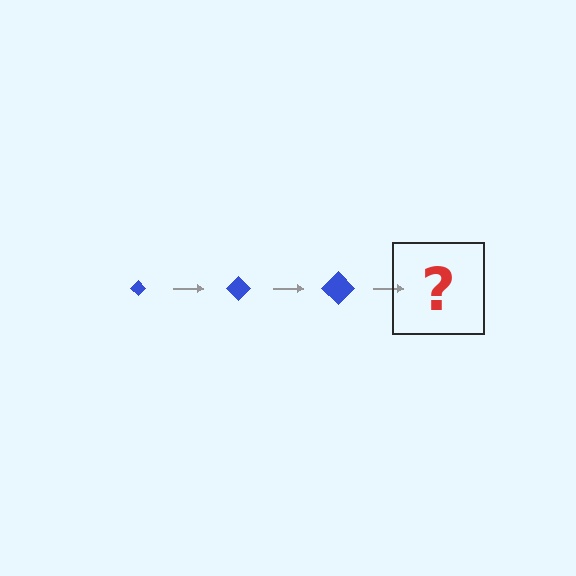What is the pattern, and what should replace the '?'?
The pattern is that the diamond gets progressively larger each step. The '?' should be a blue diamond, larger than the previous one.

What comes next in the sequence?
The next element should be a blue diamond, larger than the previous one.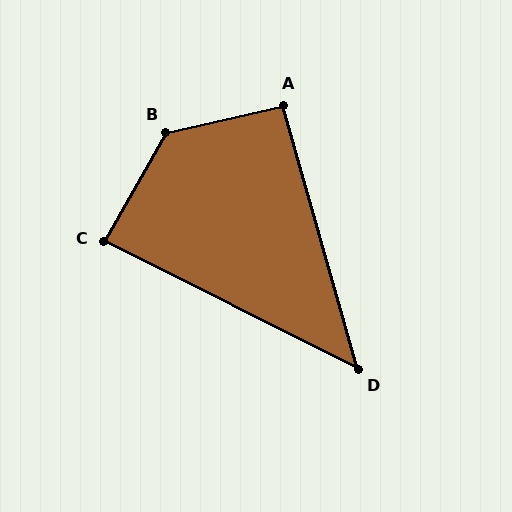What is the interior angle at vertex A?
Approximately 93 degrees (approximately right).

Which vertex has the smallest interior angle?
D, at approximately 48 degrees.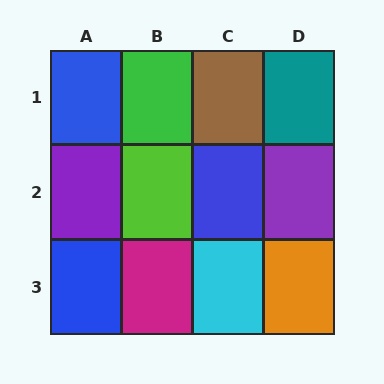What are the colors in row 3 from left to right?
Blue, magenta, cyan, orange.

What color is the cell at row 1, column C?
Brown.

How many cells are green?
1 cell is green.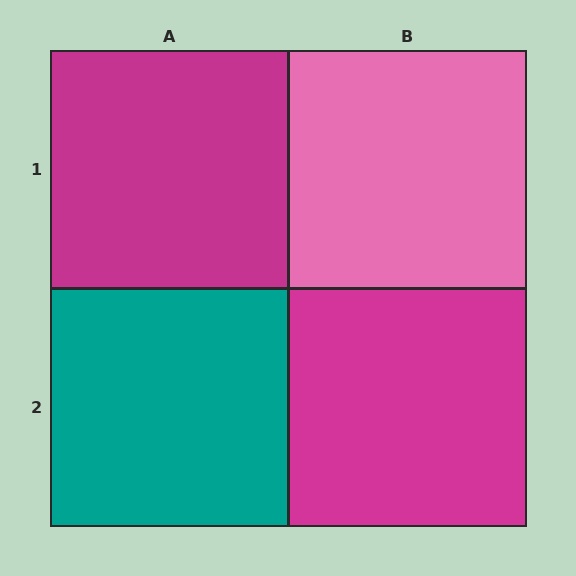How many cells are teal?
1 cell is teal.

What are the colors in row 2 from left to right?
Teal, magenta.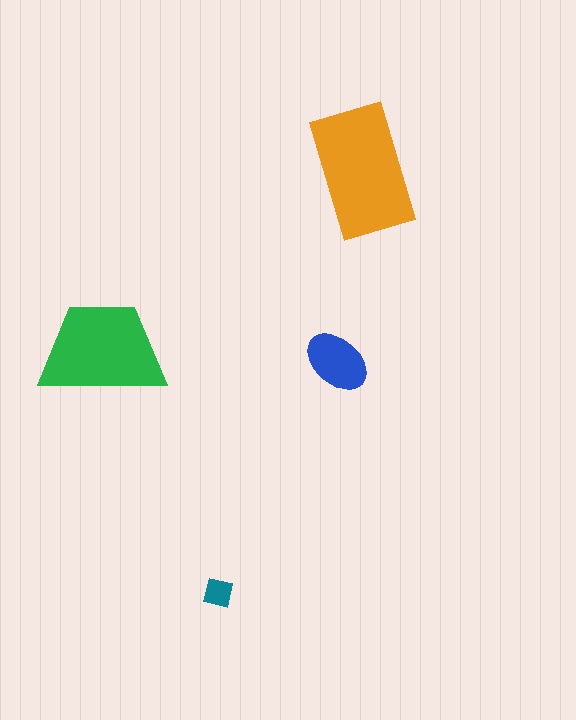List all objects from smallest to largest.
The teal square, the blue ellipse, the green trapezoid, the orange rectangle.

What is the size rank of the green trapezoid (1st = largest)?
2nd.